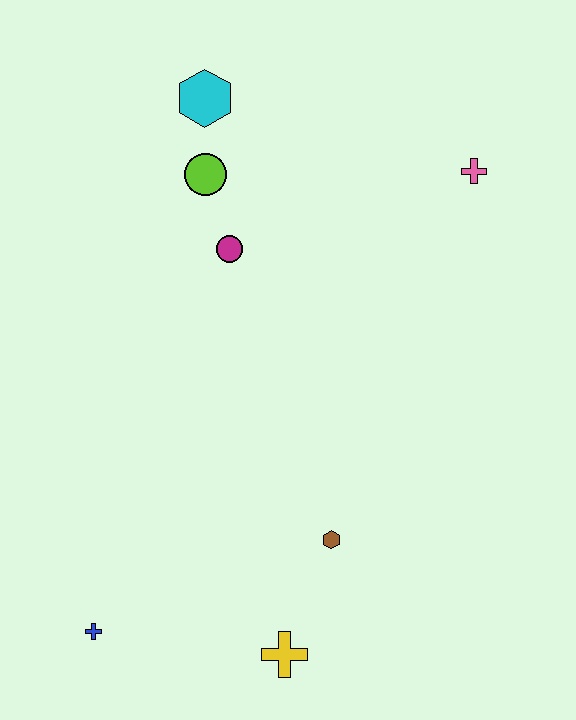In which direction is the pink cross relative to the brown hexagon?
The pink cross is above the brown hexagon.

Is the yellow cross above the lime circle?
No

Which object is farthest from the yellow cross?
The cyan hexagon is farthest from the yellow cross.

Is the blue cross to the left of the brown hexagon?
Yes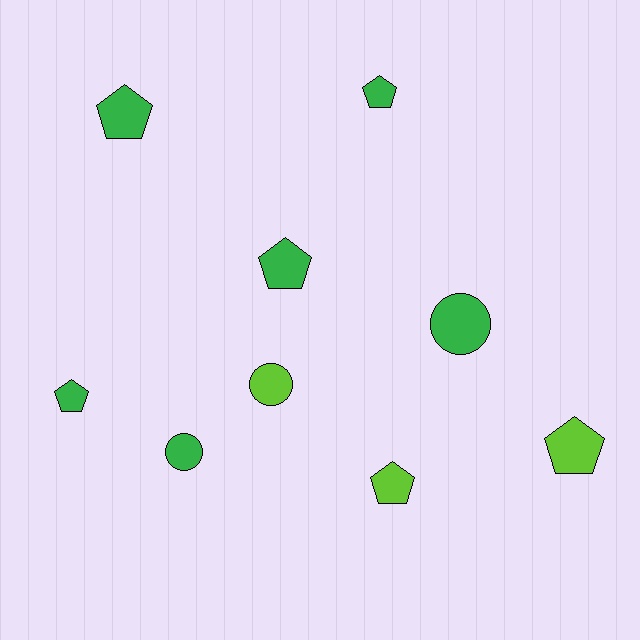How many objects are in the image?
There are 9 objects.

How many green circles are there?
There are 2 green circles.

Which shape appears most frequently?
Pentagon, with 6 objects.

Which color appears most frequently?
Green, with 6 objects.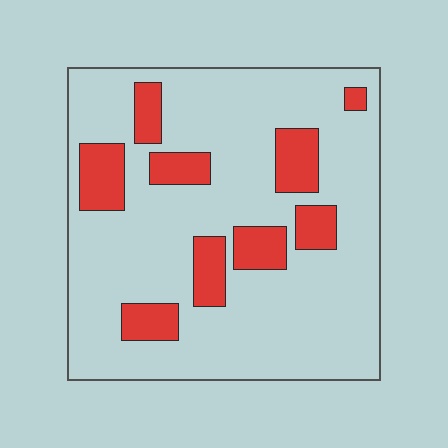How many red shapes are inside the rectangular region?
9.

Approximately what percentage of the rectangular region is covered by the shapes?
Approximately 20%.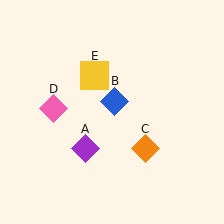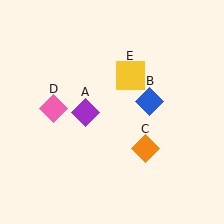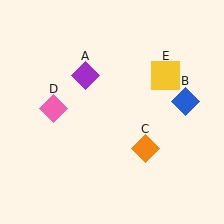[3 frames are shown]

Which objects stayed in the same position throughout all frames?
Orange diamond (object C) and pink diamond (object D) remained stationary.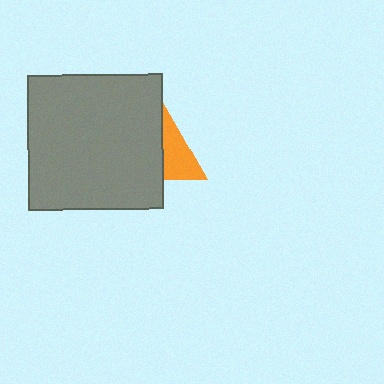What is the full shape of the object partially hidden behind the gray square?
The partially hidden object is an orange triangle.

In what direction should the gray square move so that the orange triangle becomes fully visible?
The gray square should move left. That is the shortest direction to clear the overlap and leave the orange triangle fully visible.